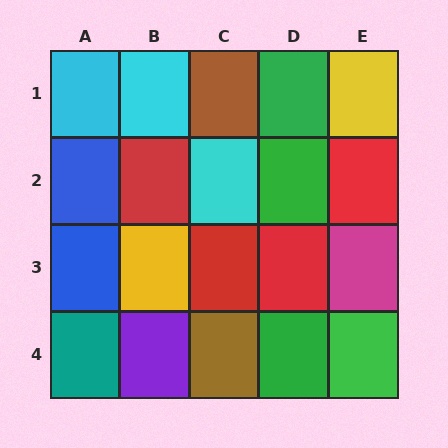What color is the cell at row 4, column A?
Teal.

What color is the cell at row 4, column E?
Green.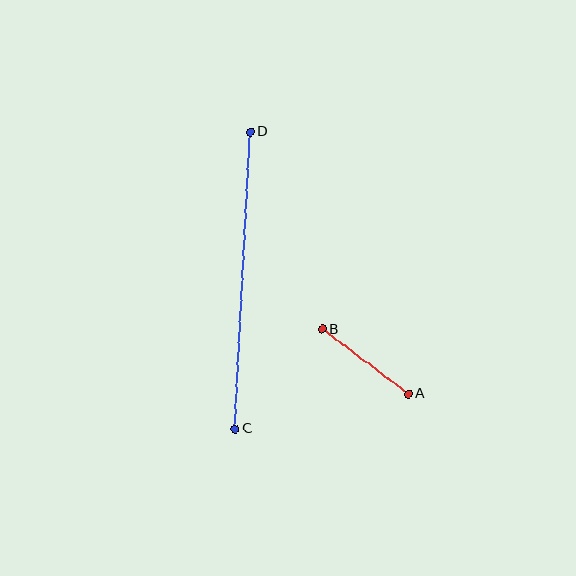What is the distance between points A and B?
The distance is approximately 107 pixels.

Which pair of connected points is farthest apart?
Points C and D are farthest apart.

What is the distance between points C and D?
The distance is approximately 297 pixels.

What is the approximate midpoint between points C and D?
The midpoint is at approximately (243, 280) pixels.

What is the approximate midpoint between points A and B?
The midpoint is at approximately (365, 362) pixels.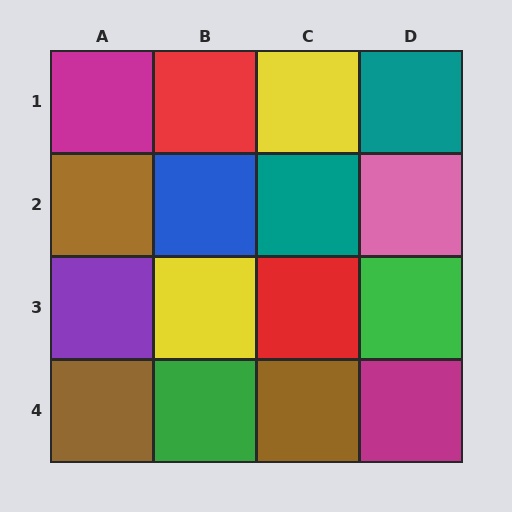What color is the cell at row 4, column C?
Brown.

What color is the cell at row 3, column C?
Red.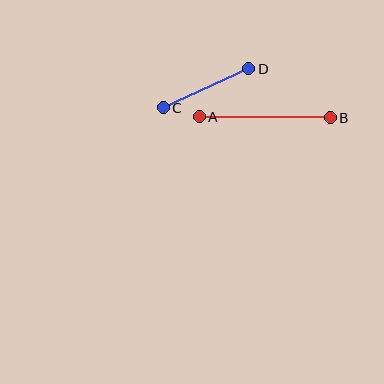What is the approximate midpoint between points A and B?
The midpoint is at approximately (265, 117) pixels.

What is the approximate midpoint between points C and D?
The midpoint is at approximately (206, 88) pixels.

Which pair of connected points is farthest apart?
Points A and B are farthest apart.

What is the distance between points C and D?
The distance is approximately 94 pixels.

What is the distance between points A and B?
The distance is approximately 131 pixels.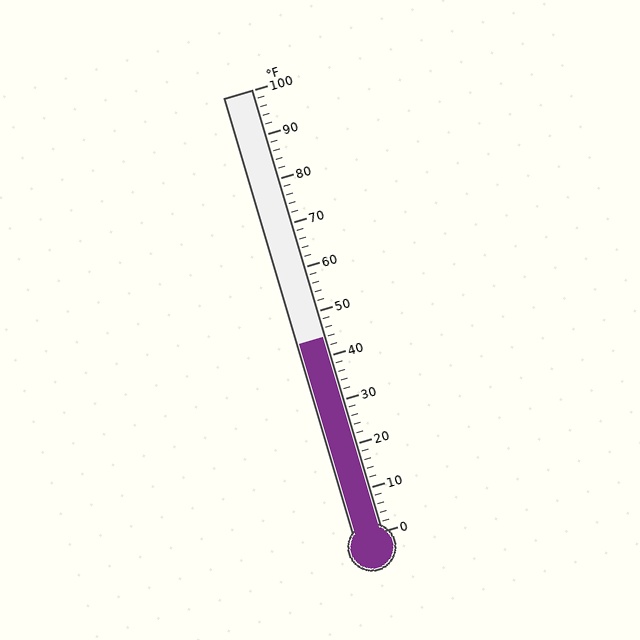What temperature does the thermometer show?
The thermometer shows approximately 44°F.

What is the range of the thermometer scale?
The thermometer scale ranges from 0°F to 100°F.